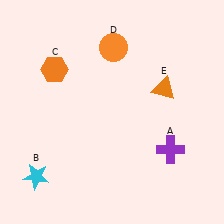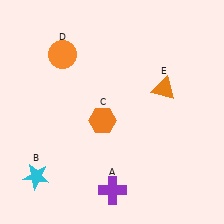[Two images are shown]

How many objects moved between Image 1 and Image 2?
3 objects moved between the two images.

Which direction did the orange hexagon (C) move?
The orange hexagon (C) moved down.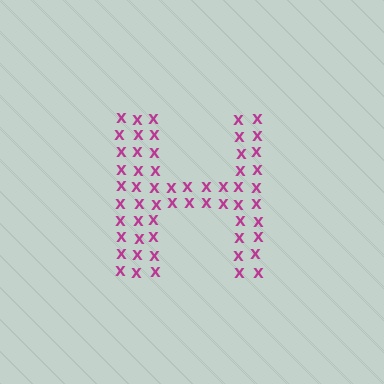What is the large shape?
The large shape is the letter H.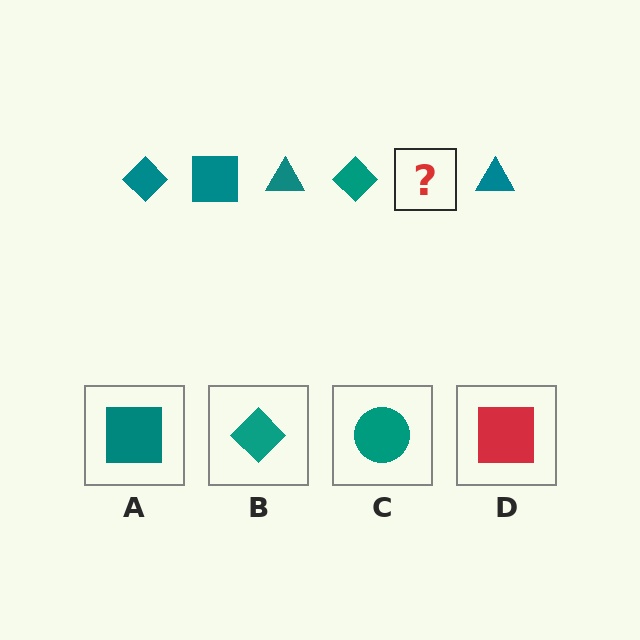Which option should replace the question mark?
Option A.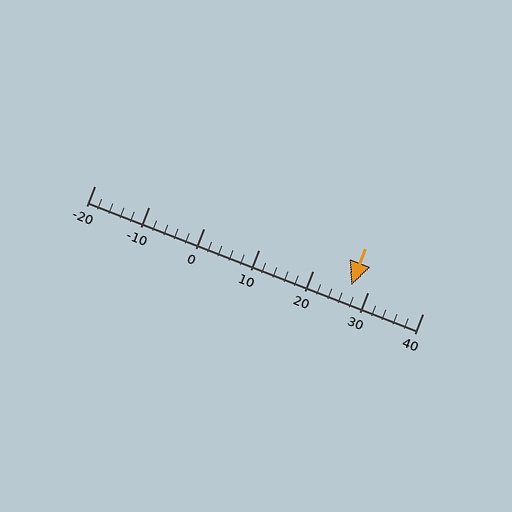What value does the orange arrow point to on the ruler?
The orange arrow points to approximately 27.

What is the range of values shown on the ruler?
The ruler shows values from -20 to 40.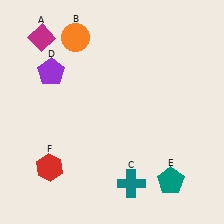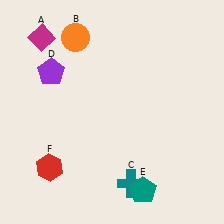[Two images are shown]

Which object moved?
The teal pentagon (E) moved left.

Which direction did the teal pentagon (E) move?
The teal pentagon (E) moved left.